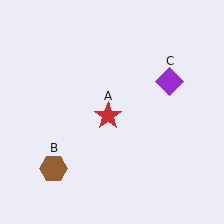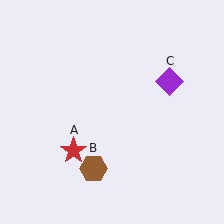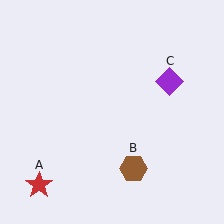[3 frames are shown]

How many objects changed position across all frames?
2 objects changed position: red star (object A), brown hexagon (object B).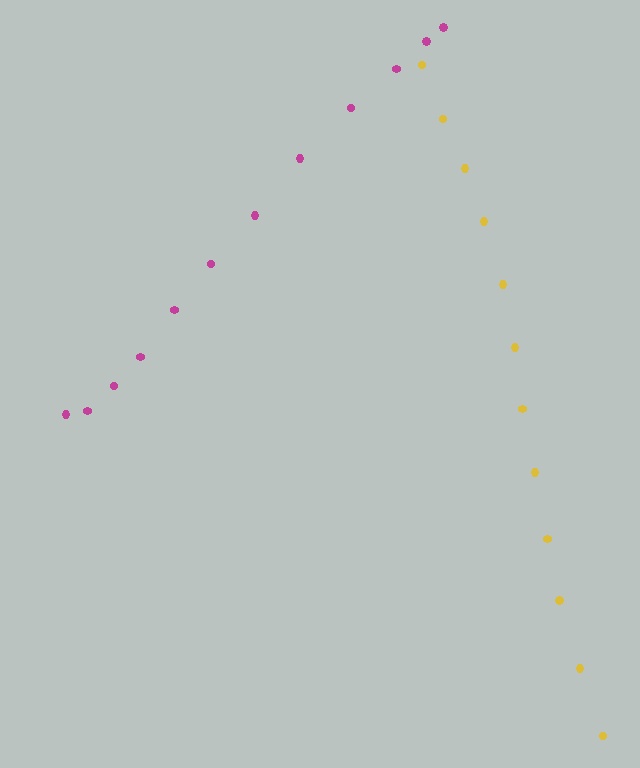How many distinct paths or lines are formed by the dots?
There are 2 distinct paths.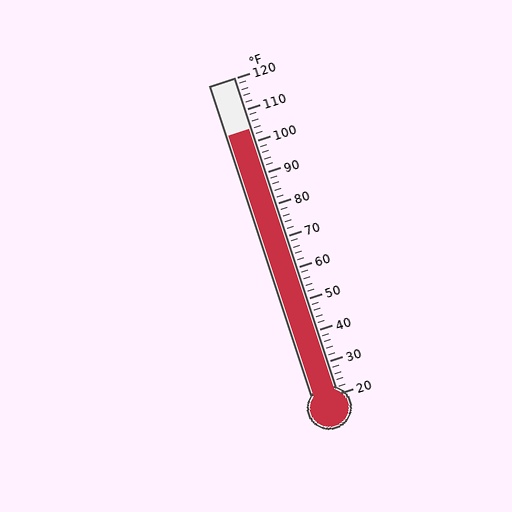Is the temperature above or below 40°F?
The temperature is above 40°F.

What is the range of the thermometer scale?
The thermometer scale ranges from 20°F to 120°F.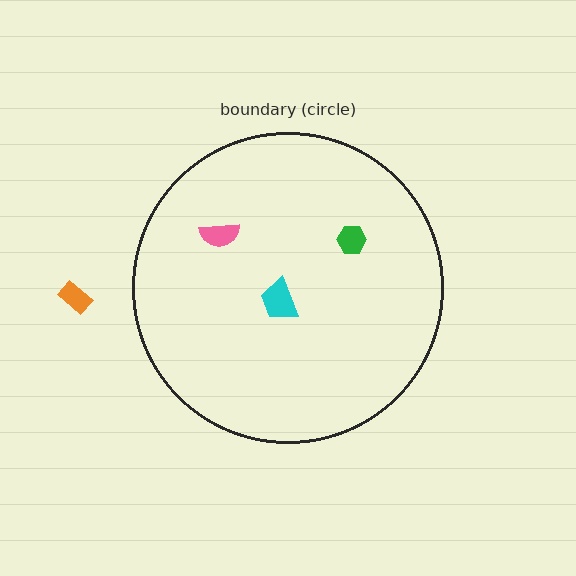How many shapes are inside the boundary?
3 inside, 1 outside.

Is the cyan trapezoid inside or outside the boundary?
Inside.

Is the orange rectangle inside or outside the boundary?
Outside.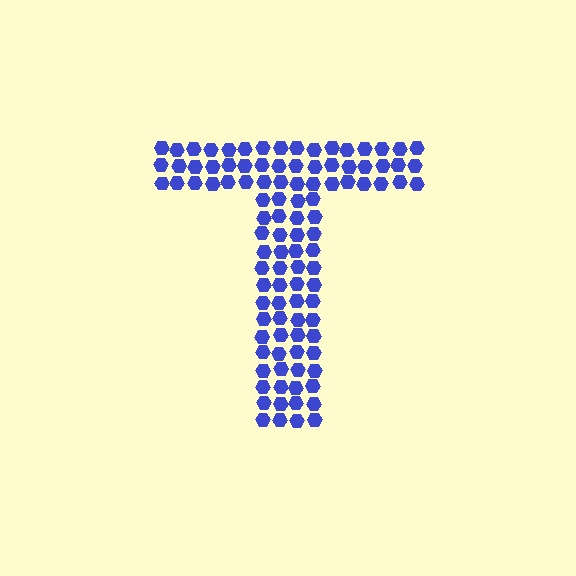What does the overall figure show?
The overall figure shows the letter T.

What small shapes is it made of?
It is made of small hexagons.